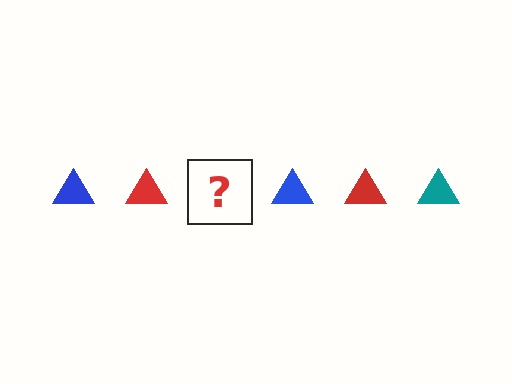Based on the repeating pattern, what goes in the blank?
The blank should be a teal triangle.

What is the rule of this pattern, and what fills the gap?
The rule is that the pattern cycles through blue, red, teal triangles. The gap should be filled with a teal triangle.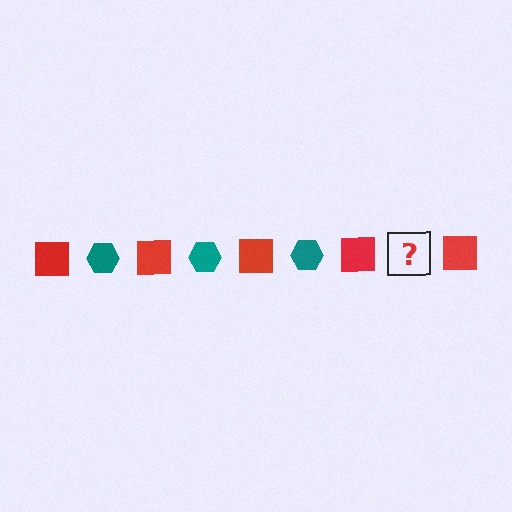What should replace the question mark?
The question mark should be replaced with a teal hexagon.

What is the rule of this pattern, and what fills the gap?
The rule is that the pattern alternates between red square and teal hexagon. The gap should be filled with a teal hexagon.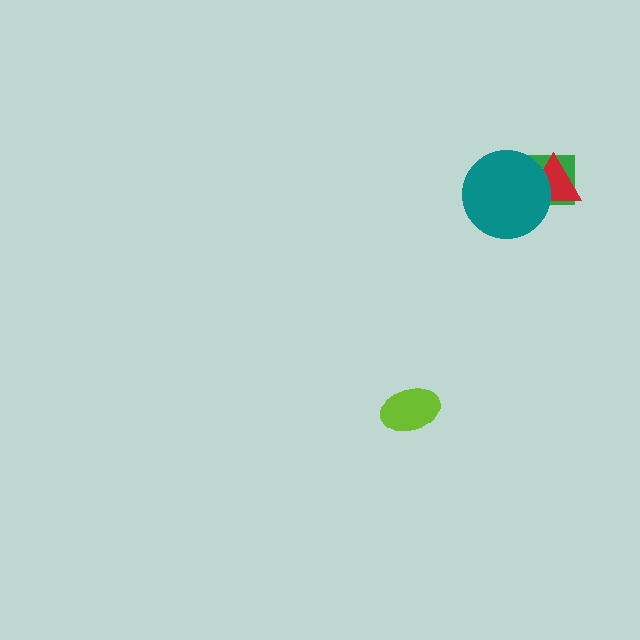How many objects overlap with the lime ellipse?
0 objects overlap with the lime ellipse.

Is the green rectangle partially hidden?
Yes, it is partially covered by another shape.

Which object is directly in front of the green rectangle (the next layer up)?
The red triangle is directly in front of the green rectangle.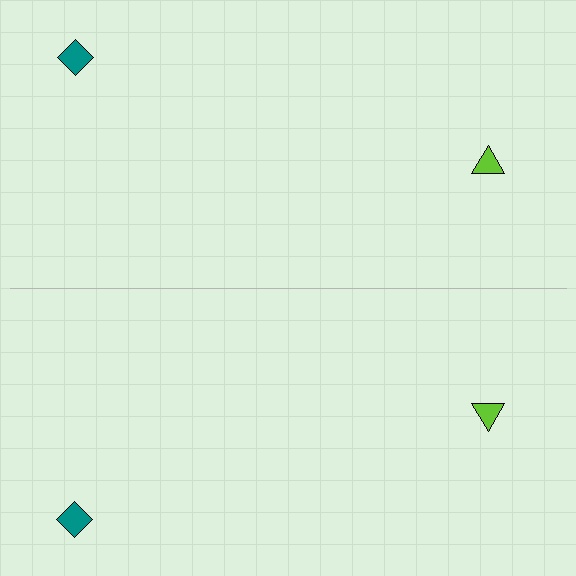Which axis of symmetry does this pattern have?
The pattern has a horizontal axis of symmetry running through the center of the image.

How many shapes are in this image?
There are 4 shapes in this image.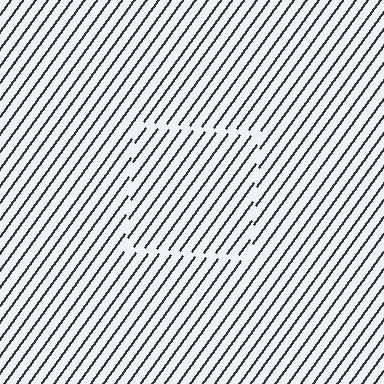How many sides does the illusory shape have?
4 sides — the line-ends trace a square.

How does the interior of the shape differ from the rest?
The interior of the shape contains the same grating, shifted by half a period — the contour is defined by the phase discontinuity where line-ends from the inner and outer gratings abut.